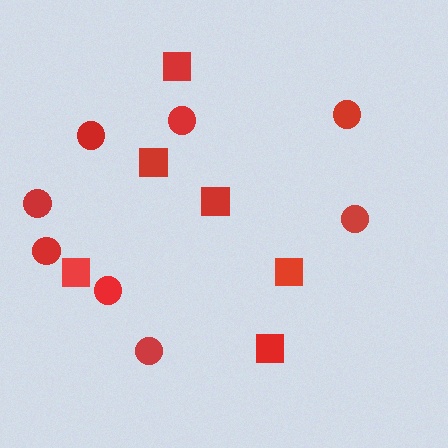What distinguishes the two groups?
There are 2 groups: one group of circles (8) and one group of squares (6).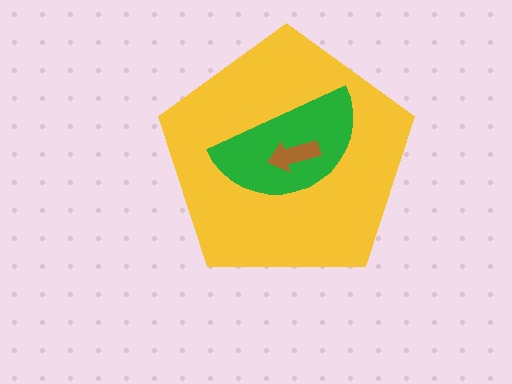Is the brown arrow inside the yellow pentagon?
Yes.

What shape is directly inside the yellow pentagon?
The green semicircle.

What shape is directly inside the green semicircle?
The brown arrow.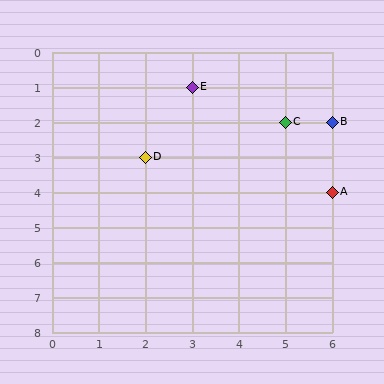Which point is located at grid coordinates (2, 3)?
Point D is at (2, 3).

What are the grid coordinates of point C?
Point C is at grid coordinates (5, 2).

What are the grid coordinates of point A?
Point A is at grid coordinates (6, 4).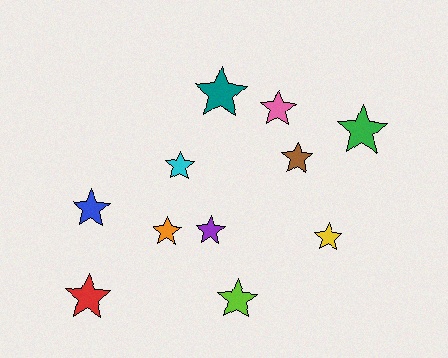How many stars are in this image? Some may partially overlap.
There are 11 stars.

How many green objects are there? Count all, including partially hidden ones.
There is 1 green object.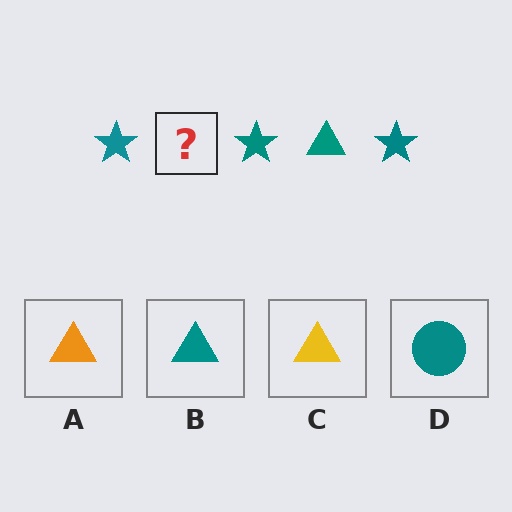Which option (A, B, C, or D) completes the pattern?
B.